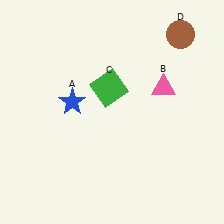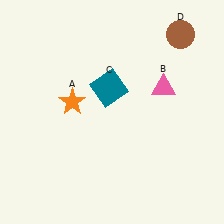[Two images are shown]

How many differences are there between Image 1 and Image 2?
There are 2 differences between the two images.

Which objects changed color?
A changed from blue to orange. C changed from green to teal.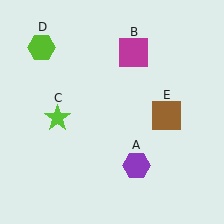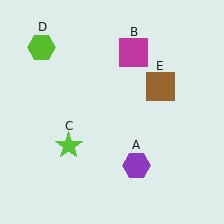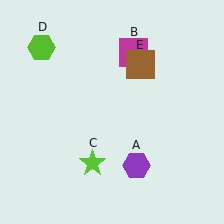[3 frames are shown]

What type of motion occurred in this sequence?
The lime star (object C), brown square (object E) rotated counterclockwise around the center of the scene.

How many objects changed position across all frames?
2 objects changed position: lime star (object C), brown square (object E).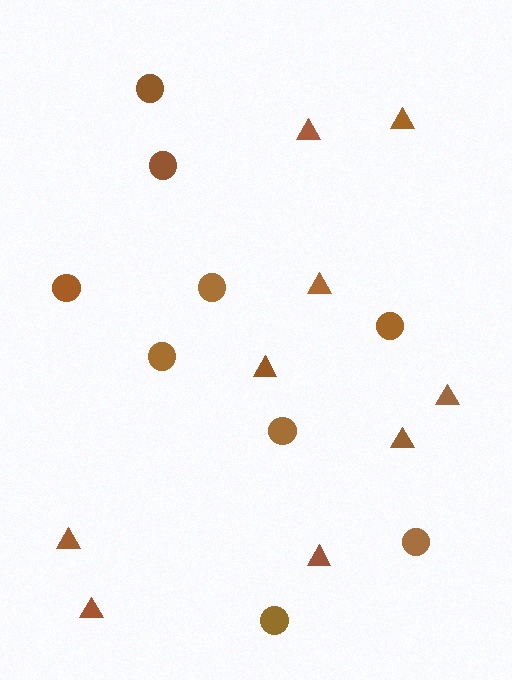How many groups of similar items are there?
There are 2 groups: one group of circles (9) and one group of triangles (9).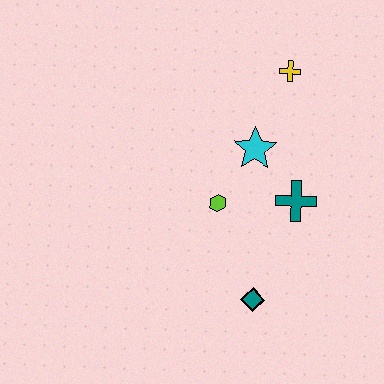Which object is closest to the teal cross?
The cyan star is closest to the teal cross.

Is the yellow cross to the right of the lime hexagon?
Yes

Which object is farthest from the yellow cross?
The teal diamond is farthest from the yellow cross.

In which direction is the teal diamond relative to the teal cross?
The teal diamond is below the teal cross.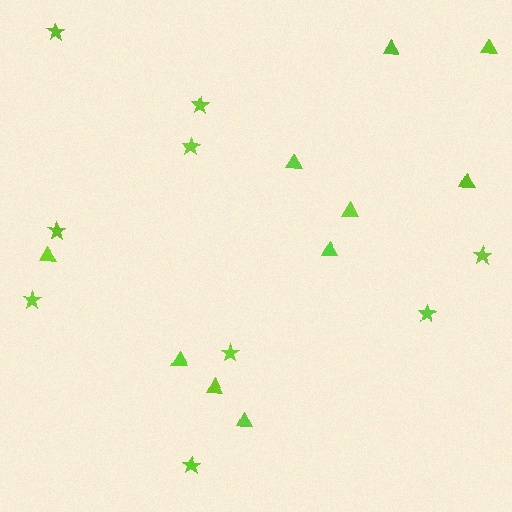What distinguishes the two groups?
There are 2 groups: one group of stars (9) and one group of triangles (10).